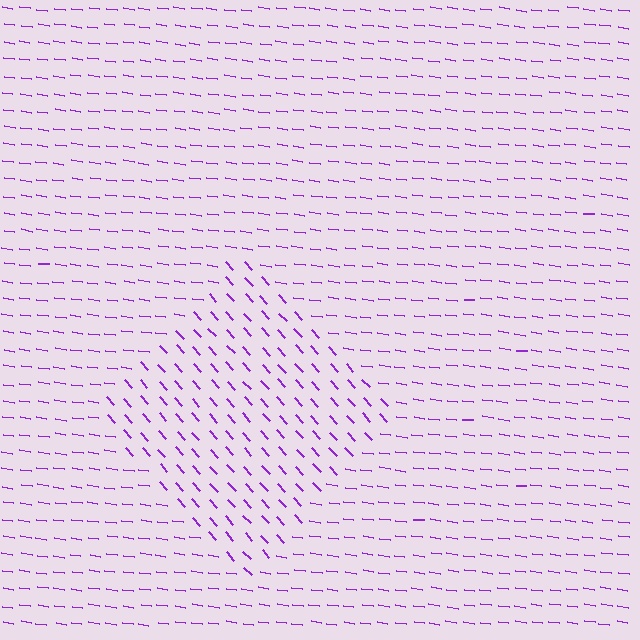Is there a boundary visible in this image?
Yes, there is a texture boundary formed by a change in line orientation.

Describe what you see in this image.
The image is filled with small purple line segments. A diamond region in the image has lines oriented differently from the surrounding lines, creating a visible texture boundary.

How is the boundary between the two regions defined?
The boundary is defined purely by a change in line orientation (approximately 40 degrees difference). All lines are the same color and thickness.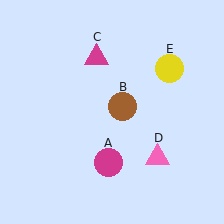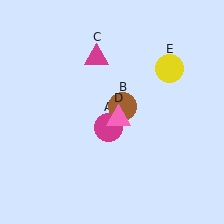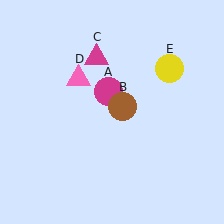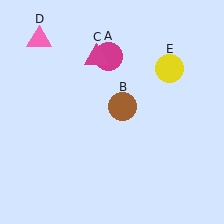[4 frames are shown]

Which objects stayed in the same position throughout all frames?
Brown circle (object B) and magenta triangle (object C) and yellow circle (object E) remained stationary.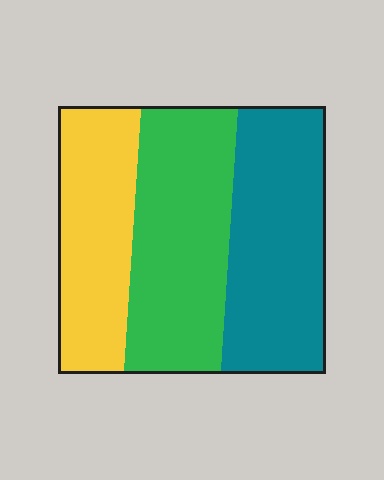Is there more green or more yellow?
Green.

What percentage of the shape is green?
Green covers around 35% of the shape.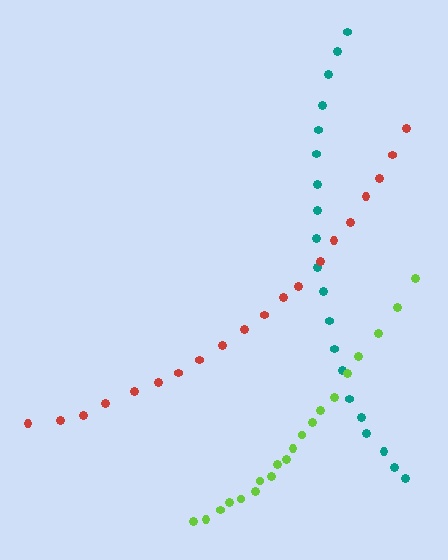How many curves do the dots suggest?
There are 3 distinct paths.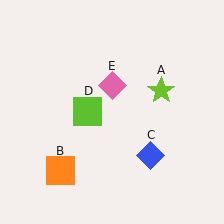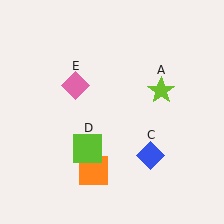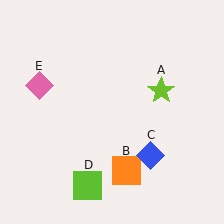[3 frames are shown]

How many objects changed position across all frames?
3 objects changed position: orange square (object B), lime square (object D), pink diamond (object E).